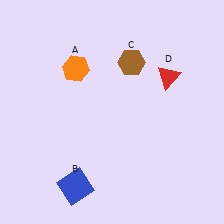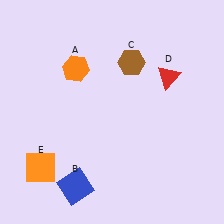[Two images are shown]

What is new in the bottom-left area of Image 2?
An orange square (E) was added in the bottom-left area of Image 2.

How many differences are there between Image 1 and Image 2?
There is 1 difference between the two images.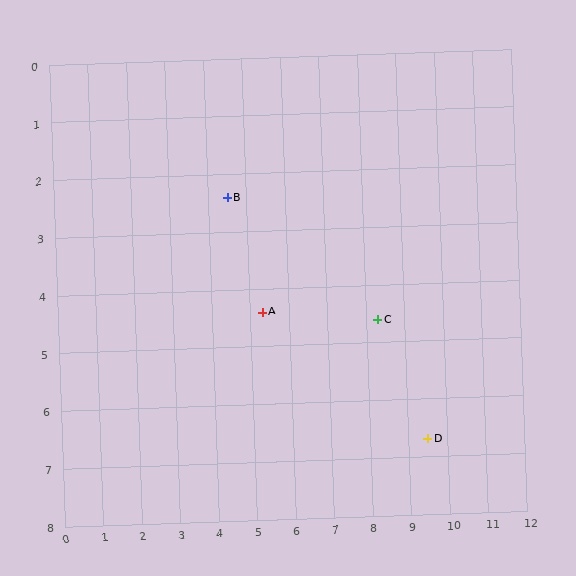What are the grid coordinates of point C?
Point C is at approximately (8.3, 4.6).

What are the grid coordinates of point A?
Point A is at approximately (5.3, 4.4).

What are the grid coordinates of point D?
Point D is at approximately (9.5, 6.7).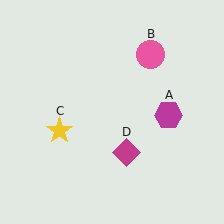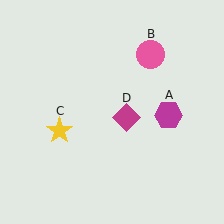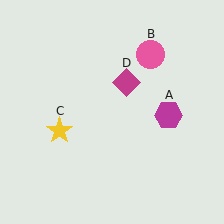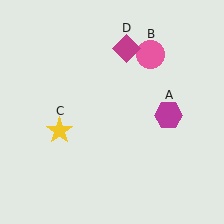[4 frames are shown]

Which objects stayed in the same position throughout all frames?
Magenta hexagon (object A) and pink circle (object B) and yellow star (object C) remained stationary.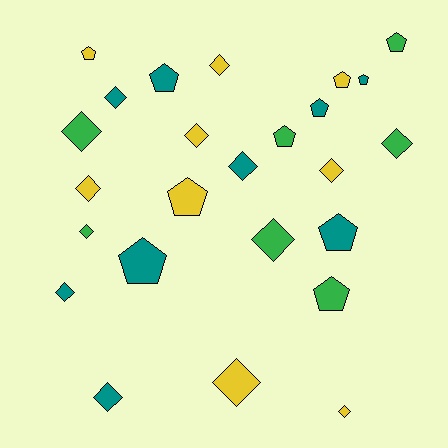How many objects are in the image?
There are 25 objects.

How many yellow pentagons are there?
There are 3 yellow pentagons.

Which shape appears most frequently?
Diamond, with 14 objects.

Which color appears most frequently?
Teal, with 9 objects.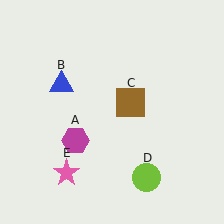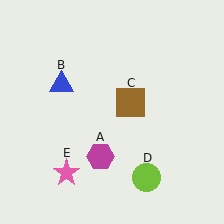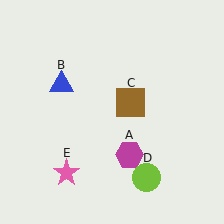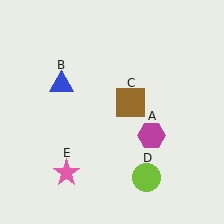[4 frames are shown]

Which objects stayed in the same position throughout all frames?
Blue triangle (object B) and brown square (object C) and lime circle (object D) and pink star (object E) remained stationary.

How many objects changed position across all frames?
1 object changed position: magenta hexagon (object A).